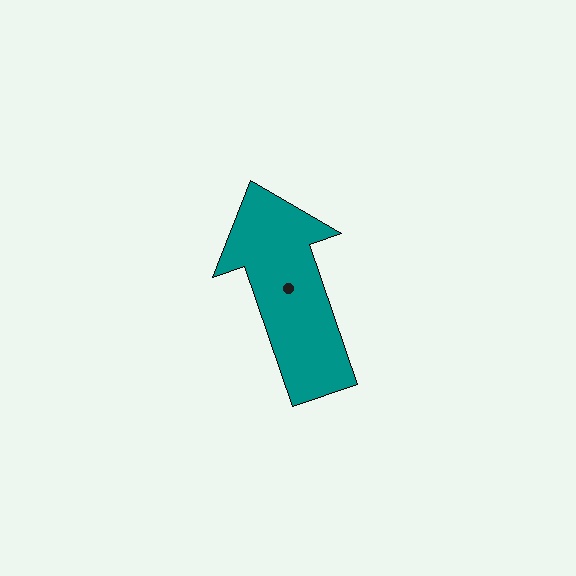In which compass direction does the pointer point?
North.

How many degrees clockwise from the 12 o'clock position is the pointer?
Approximately 341 degrees.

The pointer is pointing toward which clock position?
Roughly 11 o'clock.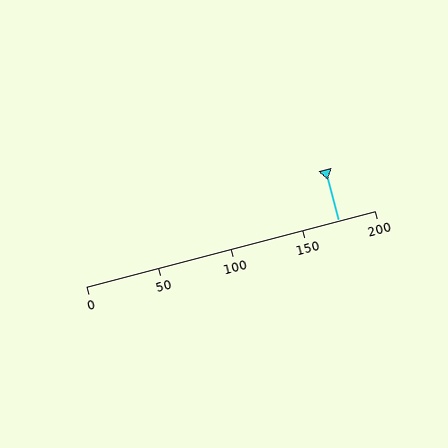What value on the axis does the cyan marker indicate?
The marker indicates approximately 175.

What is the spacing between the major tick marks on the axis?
The major ticks are spaced 50 apart.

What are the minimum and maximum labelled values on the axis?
The axis runs from 0 to 200.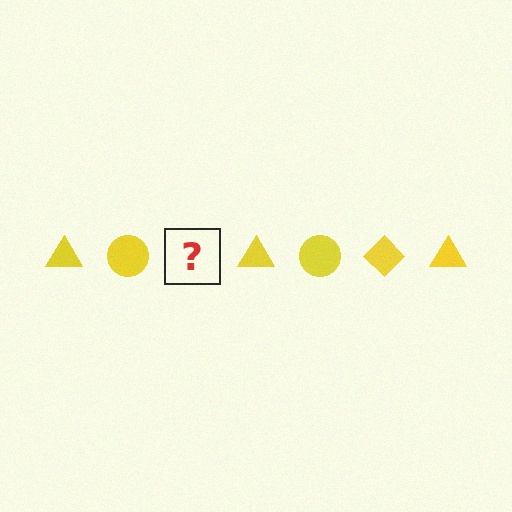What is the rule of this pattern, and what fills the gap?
The rule is that the pattern cycles through triangle, circle, diamond shapes in yellow. The gap should be filled with a yellow diamond.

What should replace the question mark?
The question mark should be replaced with a yellow diamond.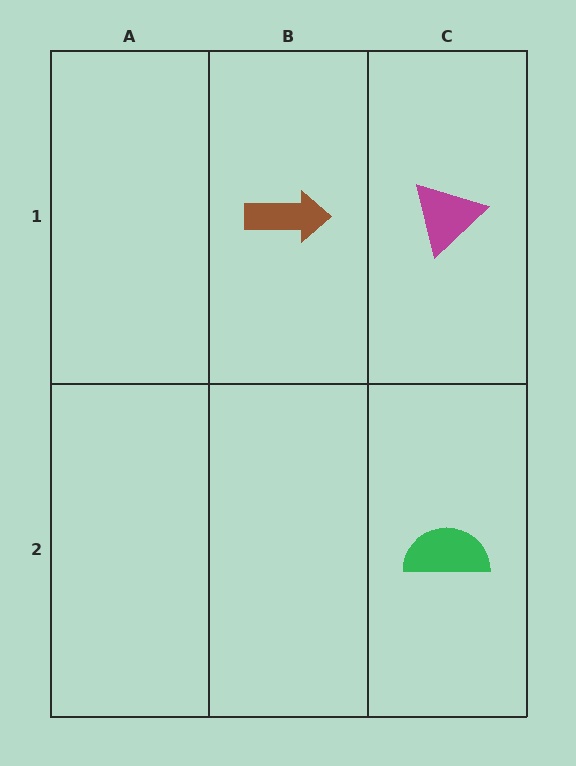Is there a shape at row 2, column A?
No, that cell is empty.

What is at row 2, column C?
A green semicircle.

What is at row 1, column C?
A magenta triangle.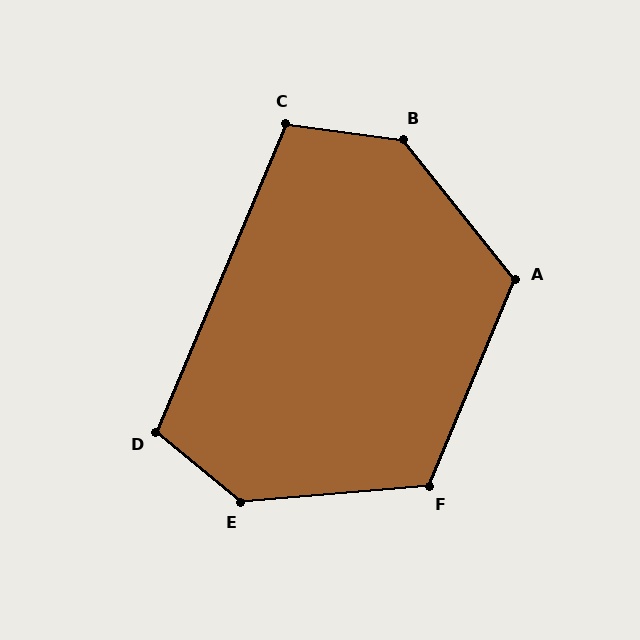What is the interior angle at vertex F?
Approximately 117 degrees (obtuse).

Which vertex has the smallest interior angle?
C, at approximately 105 degrees.